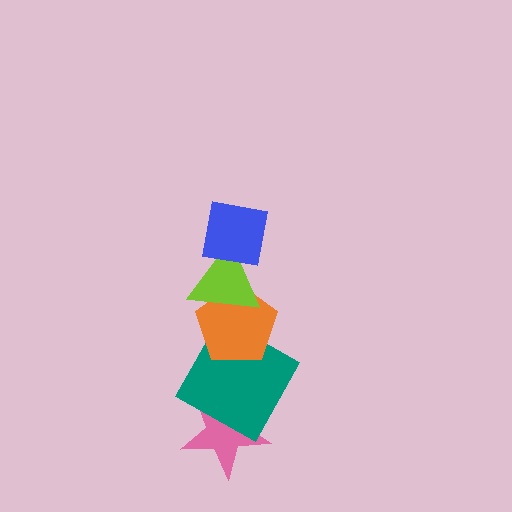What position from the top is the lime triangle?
The lime triangle is 2nd from the top.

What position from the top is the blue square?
The blue square is 1st from the top.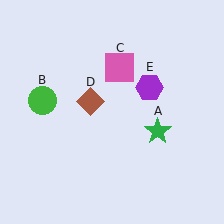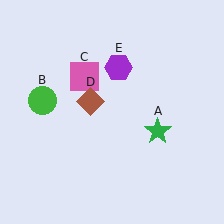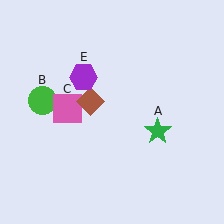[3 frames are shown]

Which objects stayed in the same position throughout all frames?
Green star (object A) and green circle (object B) and brown diamond (object D) remained stationary.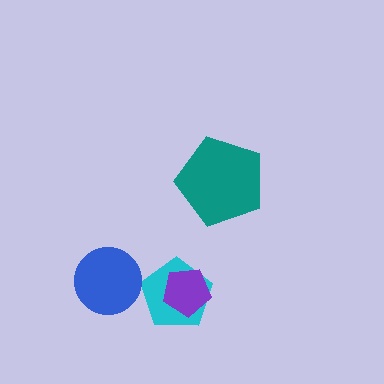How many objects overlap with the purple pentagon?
1 object overlaps with the purple pentagon.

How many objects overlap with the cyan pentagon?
1 object overlaps with the cyan pentagon.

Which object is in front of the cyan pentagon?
The purple pentagon is in front of the cyan pentagon.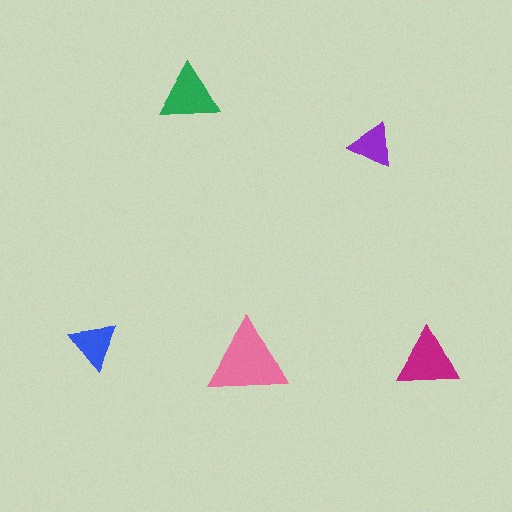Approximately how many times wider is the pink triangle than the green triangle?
About 1.5 times wider.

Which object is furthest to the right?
The magenta triangle is rightmost.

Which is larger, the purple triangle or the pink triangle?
The pink one.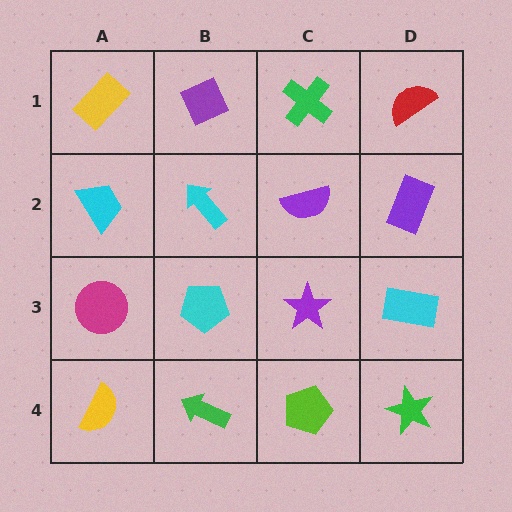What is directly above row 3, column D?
A purple rectangle.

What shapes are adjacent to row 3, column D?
A purple rectangle (row 2, column D), a green star (row 4, column D), a purple star (row 3, column C).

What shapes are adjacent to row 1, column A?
A cyan trapezoid (row 2, column A), a purple diamond (row 1, column B).